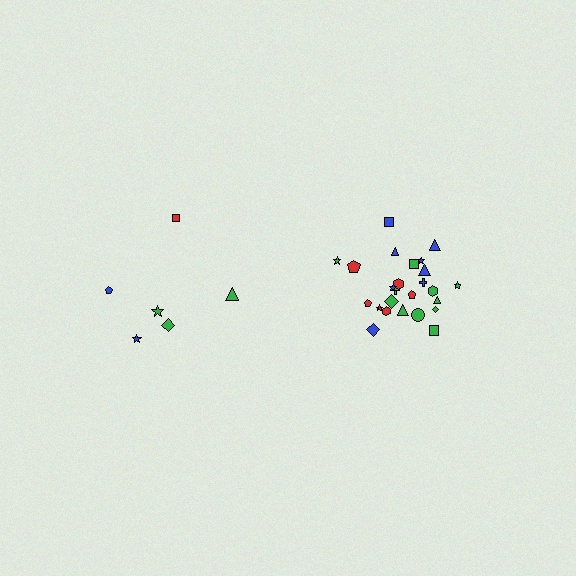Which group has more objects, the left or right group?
The right group.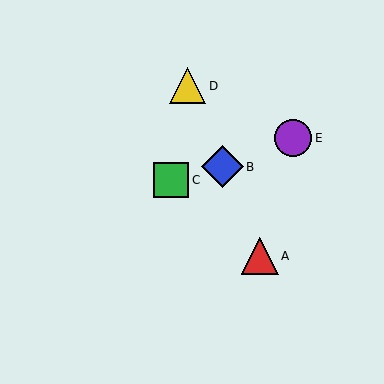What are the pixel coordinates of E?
Object E is at (293, 138).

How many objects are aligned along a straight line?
3 objects (A, B, D) are aligned along a straight line.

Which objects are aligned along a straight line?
Objects A, B, D are aligned along a straight line.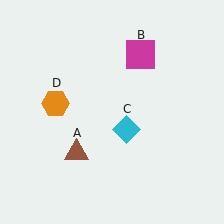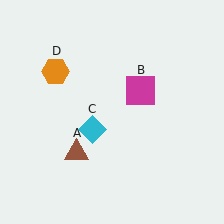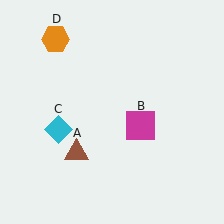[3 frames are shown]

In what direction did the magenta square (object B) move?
The magenta square (object B) moved down.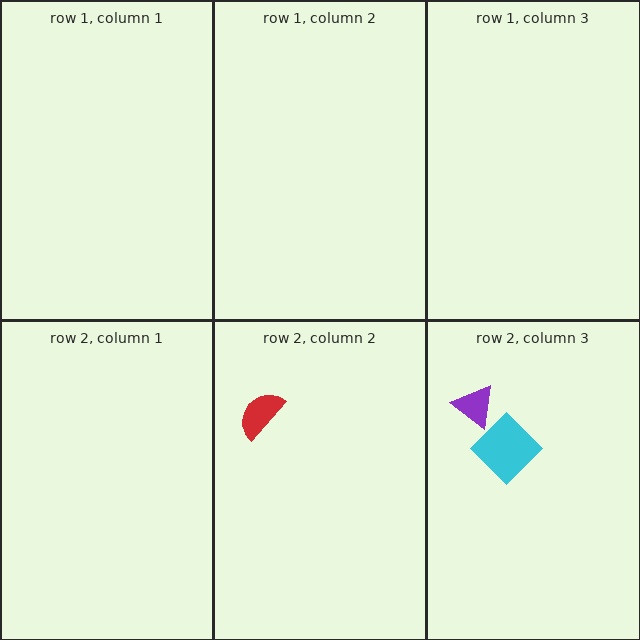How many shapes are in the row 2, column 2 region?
1.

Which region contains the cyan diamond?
The row 2, column 3 region.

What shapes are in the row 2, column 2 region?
The red semicircle.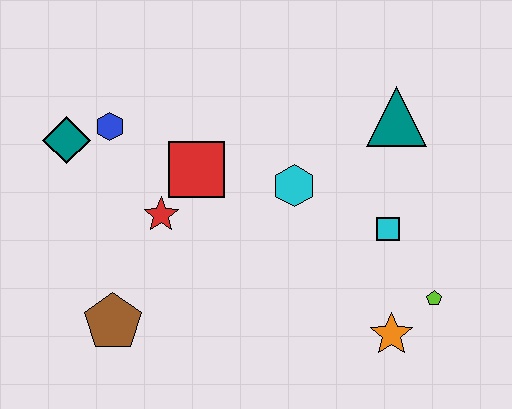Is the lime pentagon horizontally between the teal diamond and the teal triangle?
No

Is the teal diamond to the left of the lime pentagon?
Yes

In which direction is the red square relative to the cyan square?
The red square is to the left of the cyan square.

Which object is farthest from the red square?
The lime pentagon is farthest from the red square.